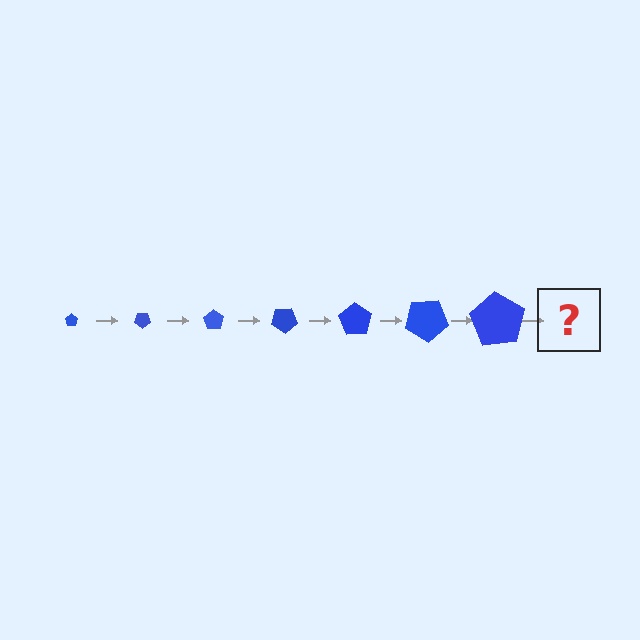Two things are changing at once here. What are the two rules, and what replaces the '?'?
The two rules are that the pentagon grows larger each step and it rotates 35 degrees each step. The '?' should be a pentagon, larger than the previous one and rotated 245 degrees from the start.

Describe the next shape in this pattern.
It should be a pentagon, larger than the previous one and rotated 245 degrees from the start.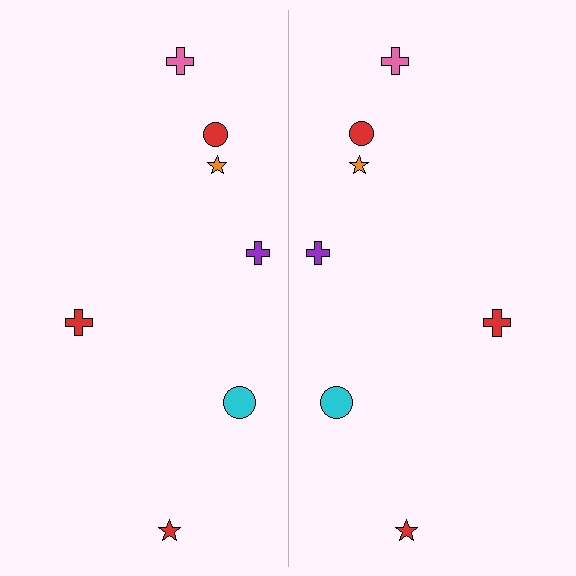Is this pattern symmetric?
Yes, this pattern has bilateral (reflection) symmetry.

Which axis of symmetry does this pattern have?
The pattern has a vertical axis of symmetry running through the center of the image.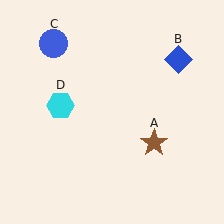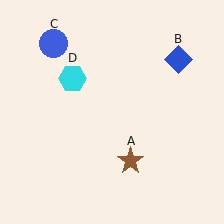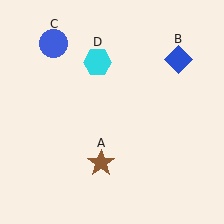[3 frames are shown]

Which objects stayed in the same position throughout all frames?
Blue diamond (object B) and blue circle (object C) remained stationary.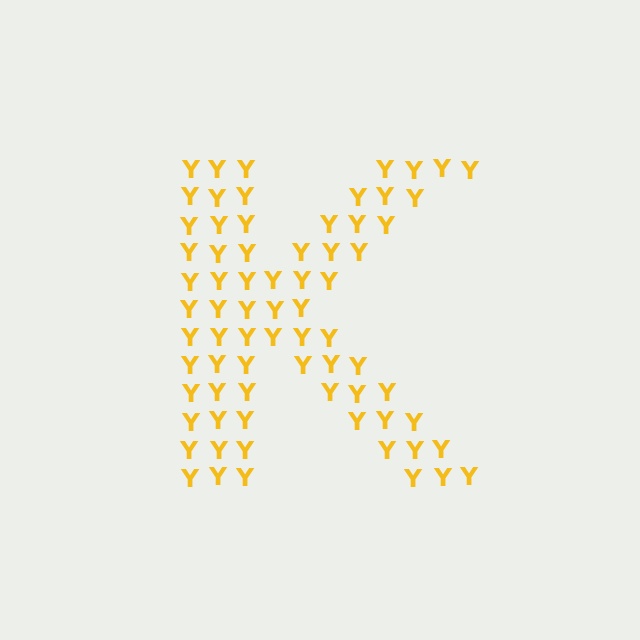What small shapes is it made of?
It is made of small letter Y's.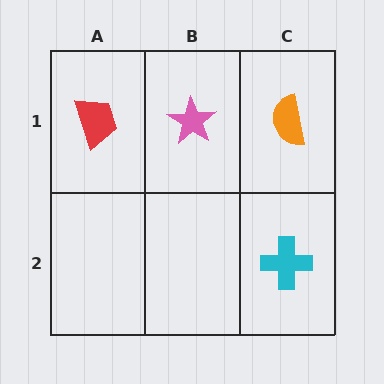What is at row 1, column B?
A pink star.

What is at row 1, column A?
A red trapezoid.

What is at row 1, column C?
An orange semicircle.